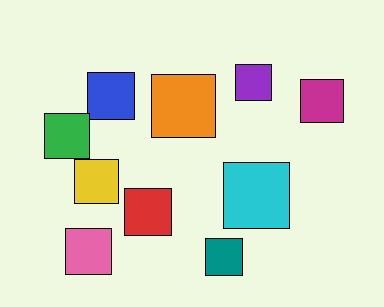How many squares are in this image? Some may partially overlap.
There are 10 squares.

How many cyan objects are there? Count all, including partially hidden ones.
There is 1 cyan object.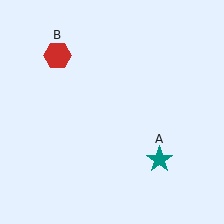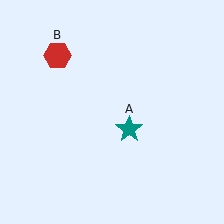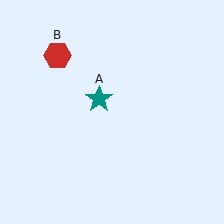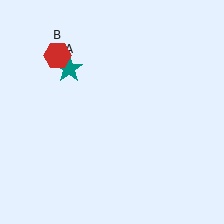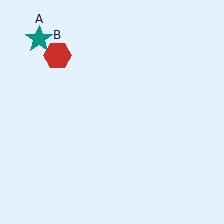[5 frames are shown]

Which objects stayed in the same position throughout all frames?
Red hexagon (object B) remained stationary.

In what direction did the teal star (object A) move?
The teal star (object A) moved up and to the left.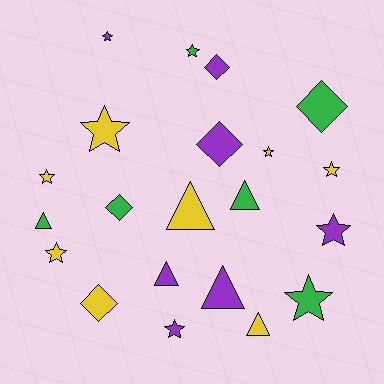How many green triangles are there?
There are 2 green triangles.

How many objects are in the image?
There are 21 objects.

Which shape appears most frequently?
Star, with 10 objects.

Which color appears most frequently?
Yellow, with 8 objects.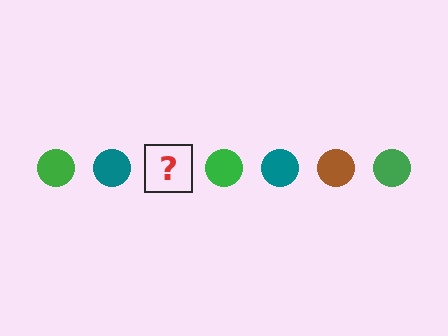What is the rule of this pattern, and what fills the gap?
The rule is that the pattern cycles through green, teal, brown circles. The gap should be filled with a brown circle.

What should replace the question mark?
The question mark should be replaced with a brown circle.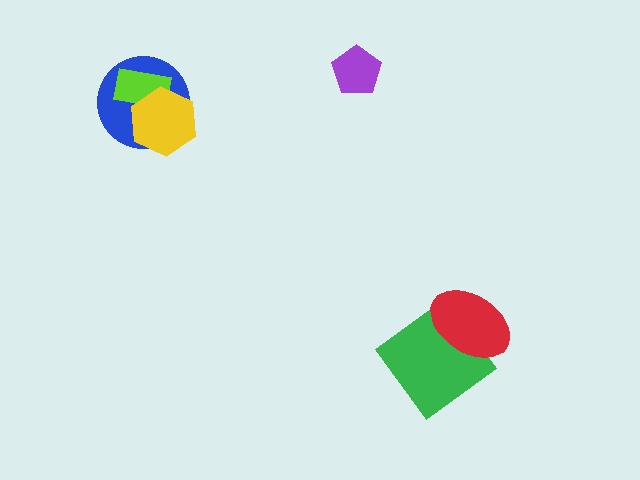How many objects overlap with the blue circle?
2 objects overlap with the blue circle.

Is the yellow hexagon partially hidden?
No, no other shape covers it.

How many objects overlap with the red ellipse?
1 object overlaps with the red ellipse.